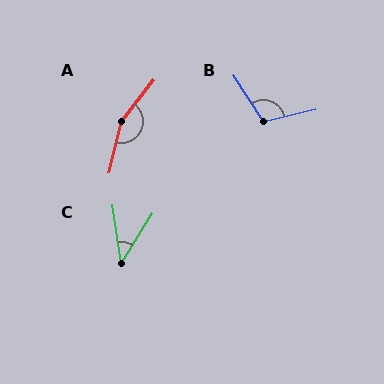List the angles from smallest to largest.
C (40°), B (109°), A (155°).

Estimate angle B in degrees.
Approximately 109 degrees.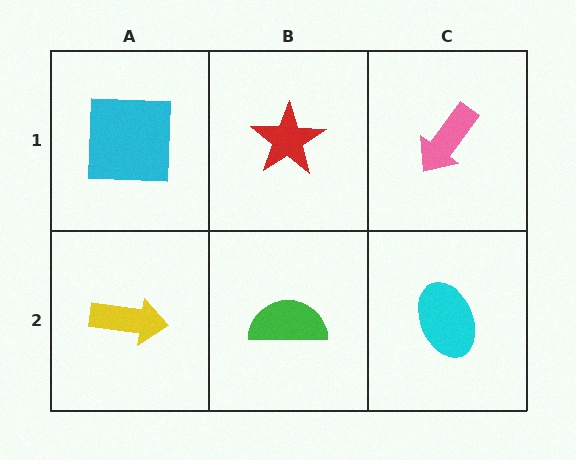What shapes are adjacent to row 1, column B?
A green semicircle (row 2, column B), a cyan square (row 1, column A), a pink arrow (row 1, column C).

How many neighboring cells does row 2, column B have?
3.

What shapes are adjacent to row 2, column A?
A cyan square (row 1, column A), a green semicircle (row 2, column B).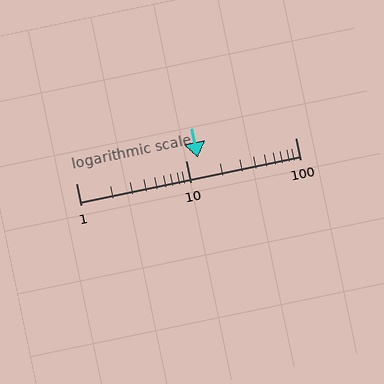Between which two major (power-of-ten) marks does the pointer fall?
The pointer is between 10 and 100.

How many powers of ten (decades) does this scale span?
The scale spans 2 decades, from 1 to 100.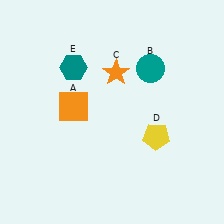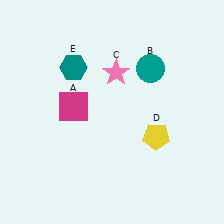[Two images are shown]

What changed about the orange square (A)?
In Image 1, A is orange. In Image 2, it changed to magenta.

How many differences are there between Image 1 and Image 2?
There are 2 differences between the two images.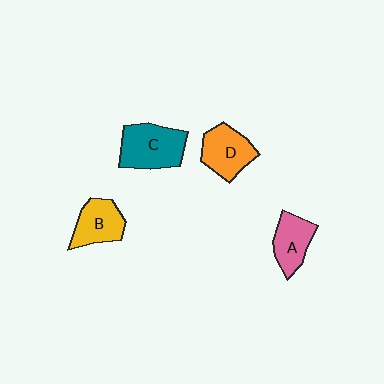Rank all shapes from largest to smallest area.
From largest to smallest: C (teal), D (orange), B (yellow), A (pink).